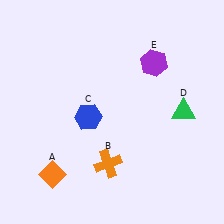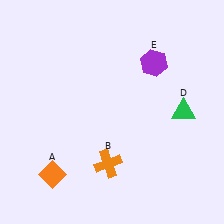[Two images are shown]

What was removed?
The blue hexagon (C) was removed in Image 2.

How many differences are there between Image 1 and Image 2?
There is 1 difference between the two images.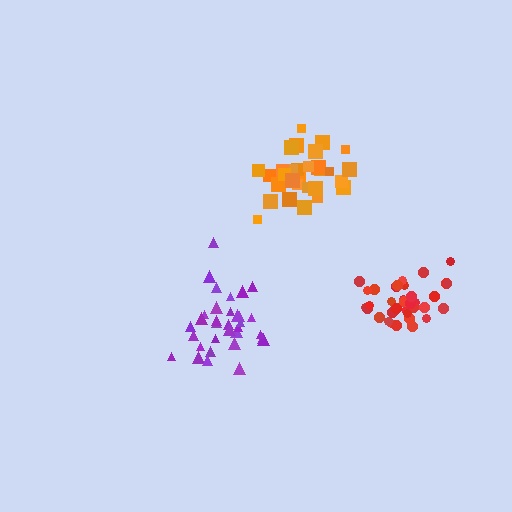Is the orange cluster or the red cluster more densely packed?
Red.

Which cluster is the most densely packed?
Red.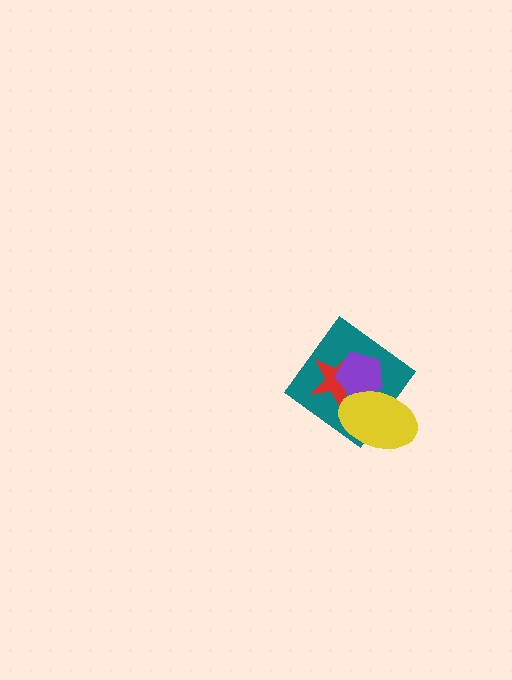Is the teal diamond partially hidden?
Yes, it is partially covered by another shape.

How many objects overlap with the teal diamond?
3 objects overlap with the teal diamond.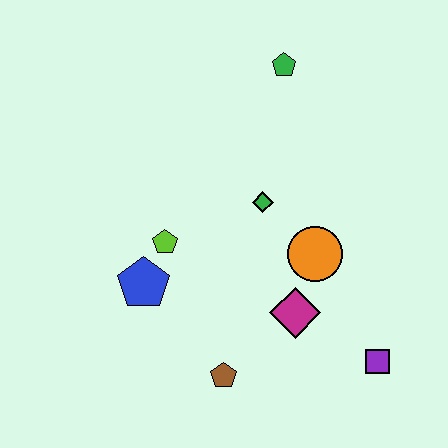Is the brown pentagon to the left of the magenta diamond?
Yes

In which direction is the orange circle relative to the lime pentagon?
The orange circle is to the right of the lime pentagon.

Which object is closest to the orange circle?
The magenta diamond is closest to the orange circle.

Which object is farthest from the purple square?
The green pentagon is farthest from the purple square.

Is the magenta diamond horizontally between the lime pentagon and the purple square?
Yes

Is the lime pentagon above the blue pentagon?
Yes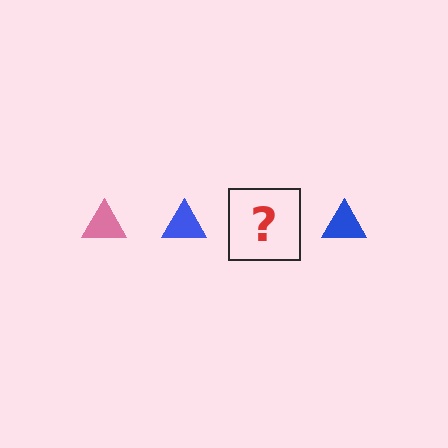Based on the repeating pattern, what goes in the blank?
The blank should be a pink triangle.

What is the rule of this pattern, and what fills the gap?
The rule is that the pattern cycles through pink, blue triangles. The gap should be filled with a pink triangle.